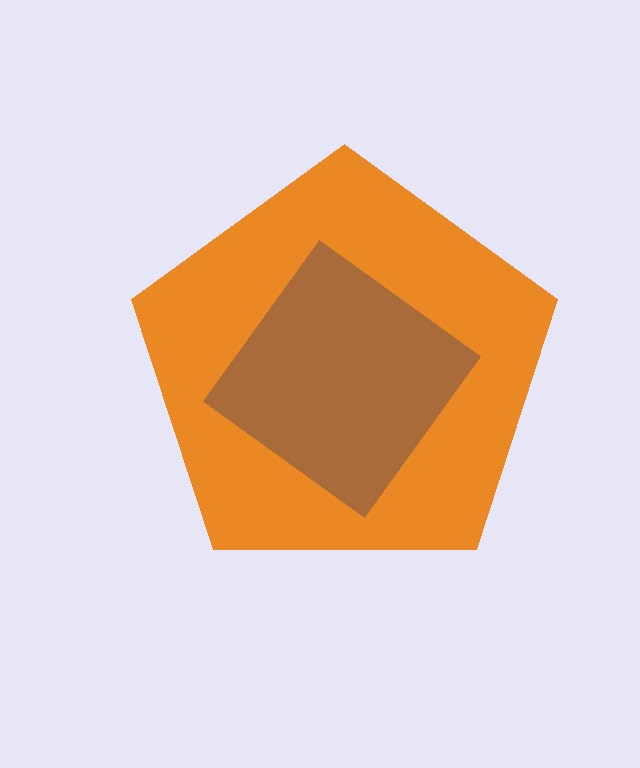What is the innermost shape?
The brown diamond.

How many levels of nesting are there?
2.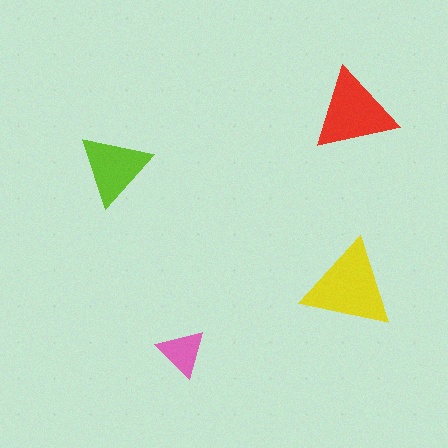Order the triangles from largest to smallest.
the yellow one, the red one, the lime one, the pink one.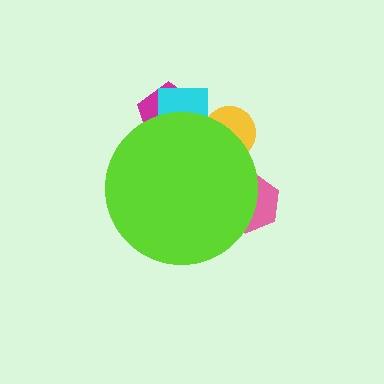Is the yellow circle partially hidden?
Yes, the yellow circle is partially hidden behind the lime circle.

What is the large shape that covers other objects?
A lime circle.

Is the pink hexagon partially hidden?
Yes, the pink hexagon is partially hidden behind the lime circle.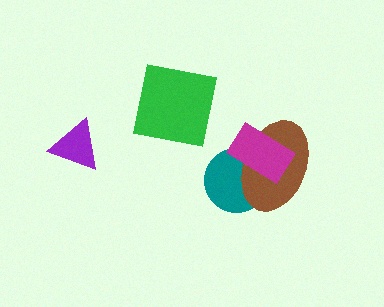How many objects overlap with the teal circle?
2 objects overlap with the teal circle.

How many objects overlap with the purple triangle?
0 objects overlap with the purple triangle.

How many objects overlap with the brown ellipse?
2 objects overlap with the brown ellipse.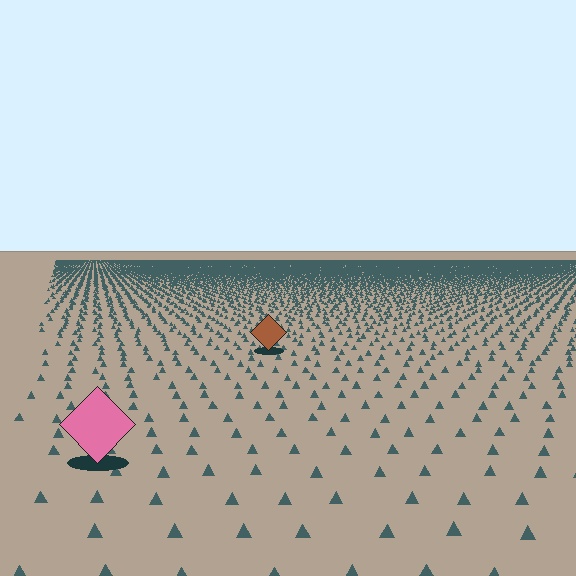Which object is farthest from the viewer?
The brown diamond is farthest from the viewer. It appears smaller and the ground texture around it is denser.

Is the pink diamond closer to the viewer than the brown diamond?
Yes. The pink diamond is closer — you can tell from the texture gradient: the ground texture is coarser near it.